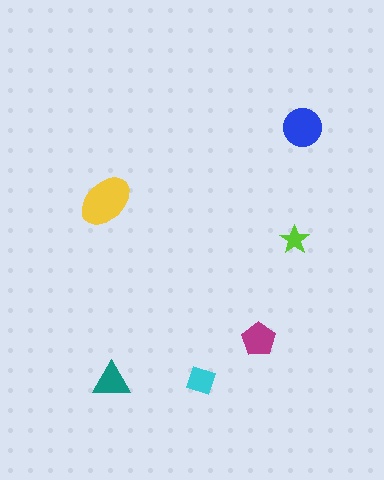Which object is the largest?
The yellow ellipse.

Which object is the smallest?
The lime star.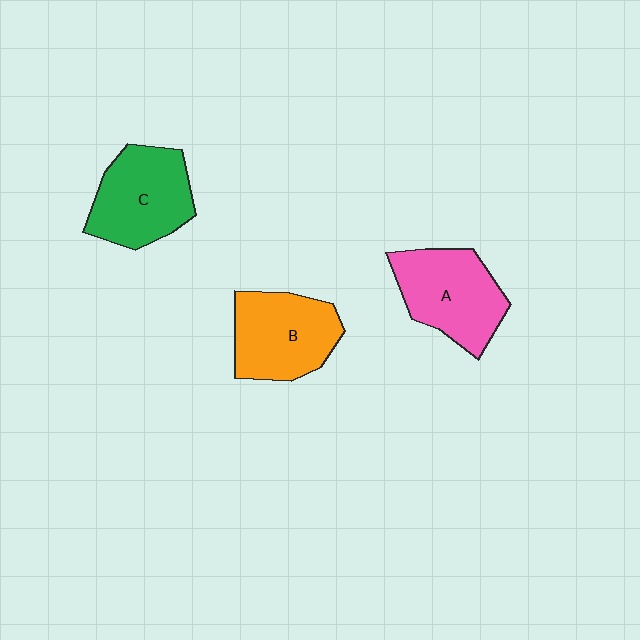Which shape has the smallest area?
Shape B (orange).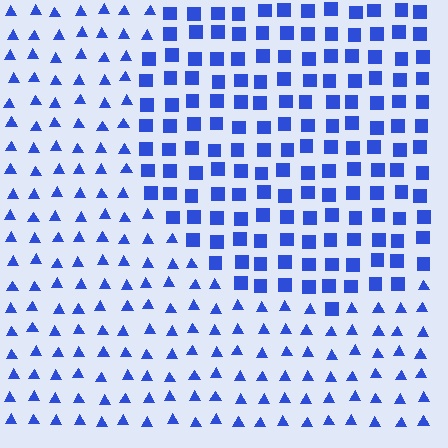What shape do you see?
I see a circle.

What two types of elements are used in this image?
The image uses squares inside the circle region and triangles outside it.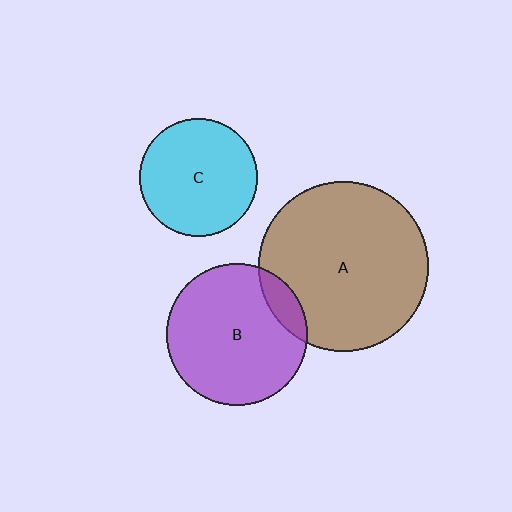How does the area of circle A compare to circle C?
Approximately 2.1 times.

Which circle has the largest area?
Circle A (brown).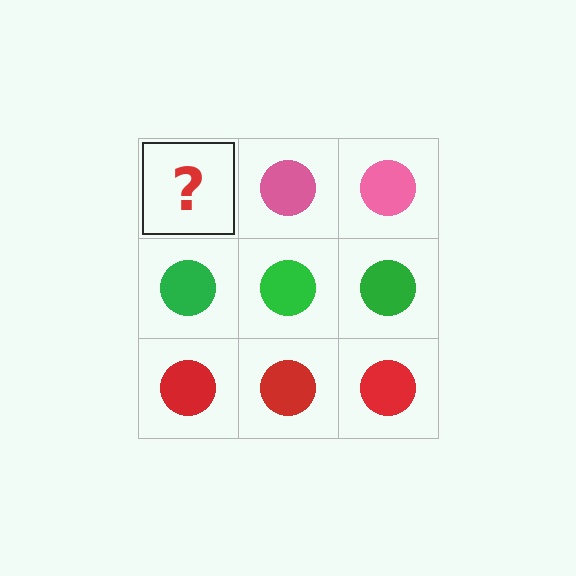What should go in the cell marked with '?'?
The missing cell should contain a pink circle.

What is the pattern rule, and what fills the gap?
The rule is that each row has a consistent color. The gap should be filled with a pink circle.